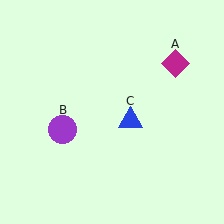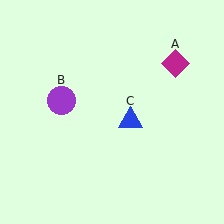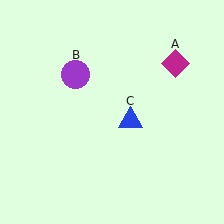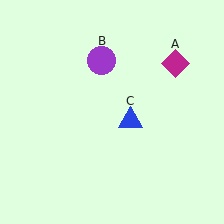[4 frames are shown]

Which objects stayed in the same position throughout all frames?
Magenta diamond (object A) and blue triangle (object C) remained stationary.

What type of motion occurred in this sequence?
The purple circle (object B) rotated clockwise around the center of the scene.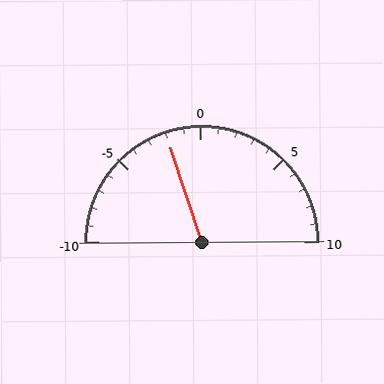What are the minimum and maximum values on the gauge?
The gauge ranges from -10 to 10.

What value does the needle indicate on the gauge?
The needle indicates approximately -2.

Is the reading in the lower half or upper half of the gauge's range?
The reading is in the lower half of the range (-10 to 10).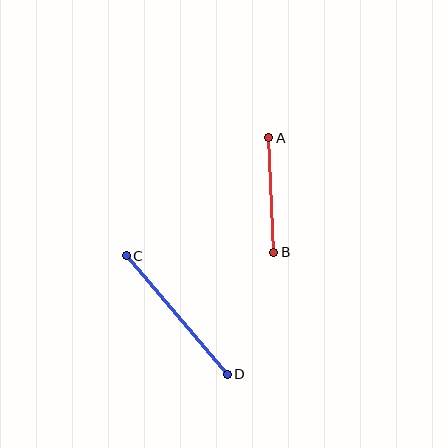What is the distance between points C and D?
The distance is approximately 156 pixels.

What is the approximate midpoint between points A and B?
The midpoint is at approximately (271, 195) pixels.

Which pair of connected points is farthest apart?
Points C and D are farthest apart.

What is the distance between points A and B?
The distance is approximately 115 pixels.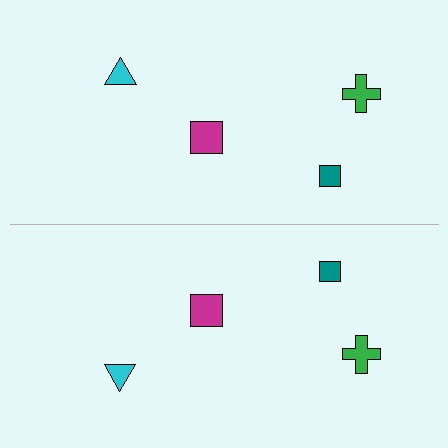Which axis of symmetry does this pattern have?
The pattern has a horizontal axis of symmetry running through the center of the image.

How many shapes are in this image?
There are 8 shapes in this image.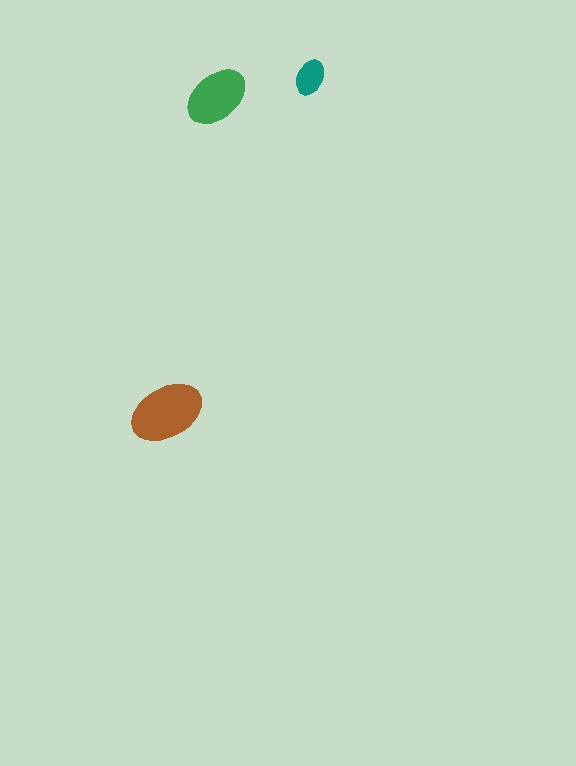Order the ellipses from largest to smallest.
the brown one, the green one, the teal one.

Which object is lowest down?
The brown ellipse is bottommost.